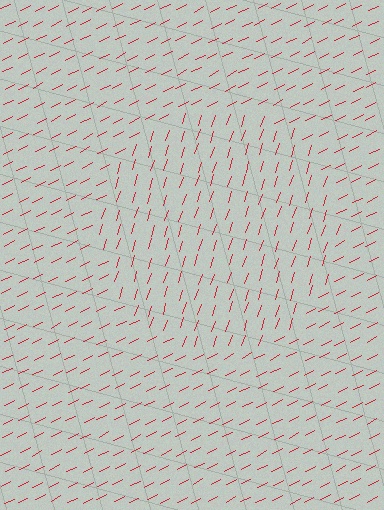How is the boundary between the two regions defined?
The boundary is defined purely by a change in line orientation (approximately 45 degrees difference). All lines are the same color and thickness.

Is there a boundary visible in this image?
Yes, there is a texture boundary formed by a change in line orientation.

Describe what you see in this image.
The image is filled with small red line segments. A circle region in the image has lines oriented differently from the surrounding lines, creating a visible texture boundary.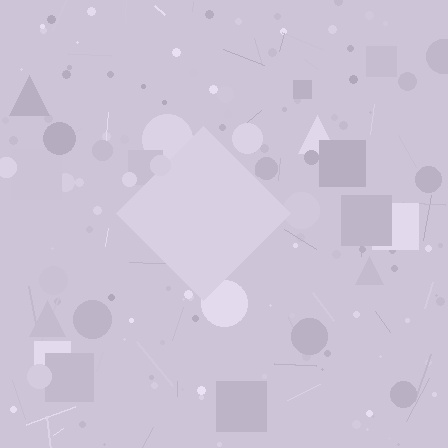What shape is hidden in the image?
A diamond is hidden in the image.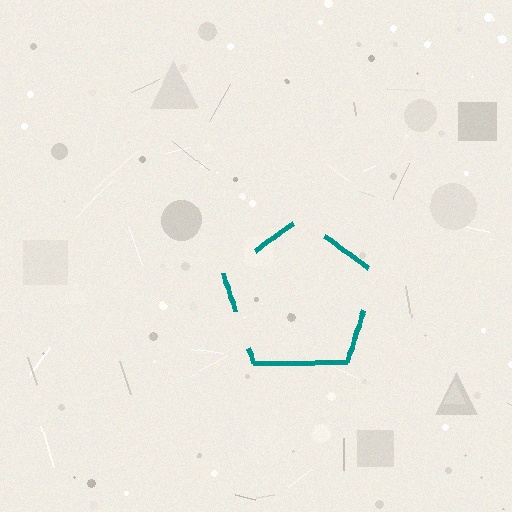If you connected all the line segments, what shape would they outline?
They would outline a pentagon.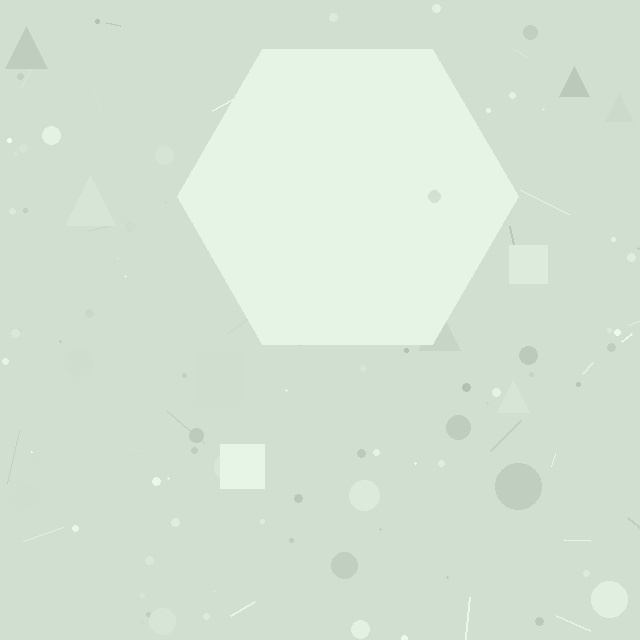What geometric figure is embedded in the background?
A hexagon is embedded in the background.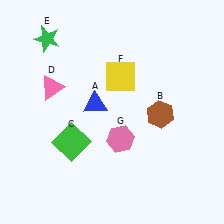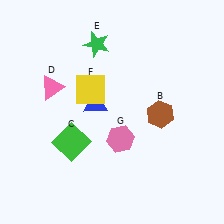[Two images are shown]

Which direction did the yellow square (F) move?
The yellow square (F) moved left.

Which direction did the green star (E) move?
The green star (E) moved right.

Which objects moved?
The objects that moved are: the green star (E), the yellow square (F).